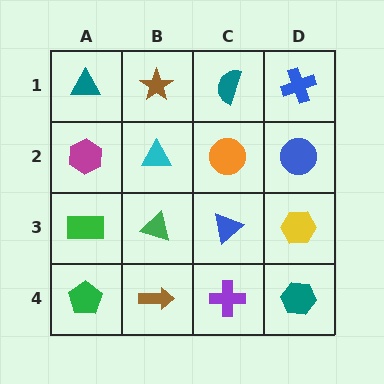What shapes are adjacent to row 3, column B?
A cyan triangle (row 2, column B), a brown arrow (row 4, column B), a green rectangle (row 3, column A), a blue triangle (row 3, column C).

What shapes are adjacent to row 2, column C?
A teal semicircle (row 1, column C), a blue triangle (row 3, column C), a cyan triangle (row 2, column B), a blue circle (row 2, column D).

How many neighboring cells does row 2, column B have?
4.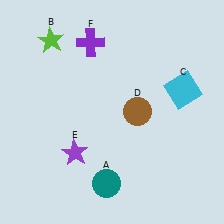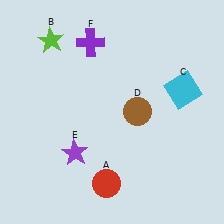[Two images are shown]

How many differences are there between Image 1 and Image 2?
There is 1 difference between the two images.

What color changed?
The circle (A) changed from teal in Image 1 to red in Image 2.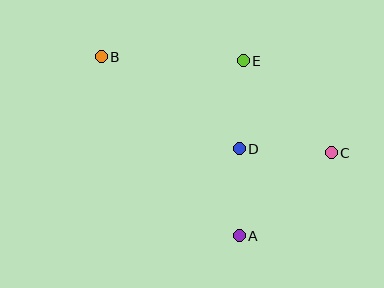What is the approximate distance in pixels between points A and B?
The distance between A and B is approximately 226 pixels.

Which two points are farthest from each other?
Points B and C are farthest from each other.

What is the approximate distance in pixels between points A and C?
The distance between A and C is approximately 124 pixels.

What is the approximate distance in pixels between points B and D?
The distance between B and D is approximately 166 pixels.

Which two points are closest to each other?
Points A and D are closest to each other.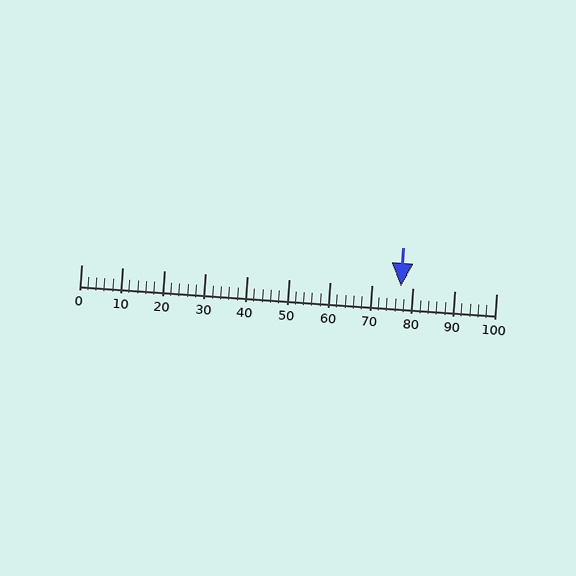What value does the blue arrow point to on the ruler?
The blue arrow points to approximately 77.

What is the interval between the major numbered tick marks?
The major tick marks are spaced 10 units apart.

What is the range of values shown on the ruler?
The ruler shows values from 0 to 100.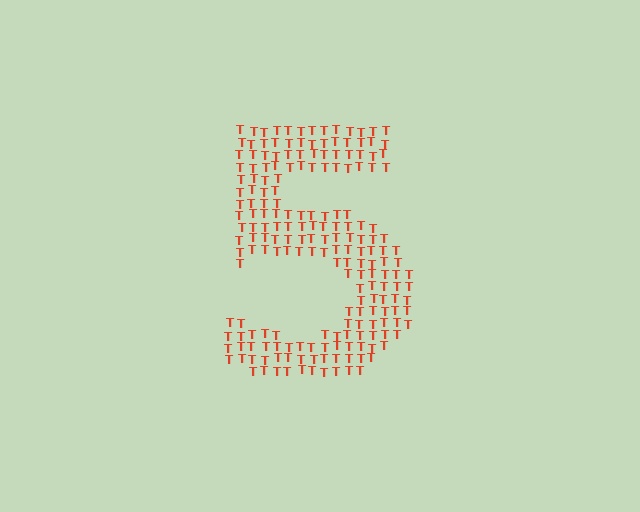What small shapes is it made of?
It is made of small letter T's.